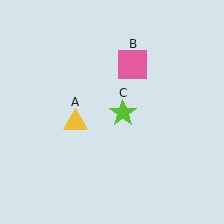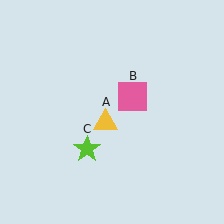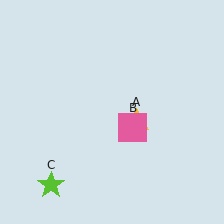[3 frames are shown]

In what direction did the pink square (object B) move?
The pink square (object B) moved down.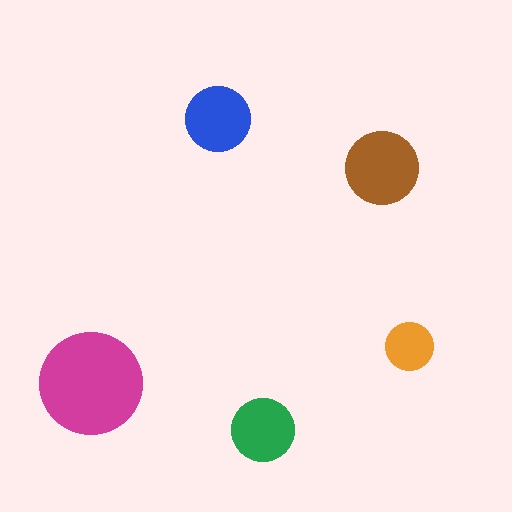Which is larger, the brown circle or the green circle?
The brown one.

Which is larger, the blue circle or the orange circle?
The blue one.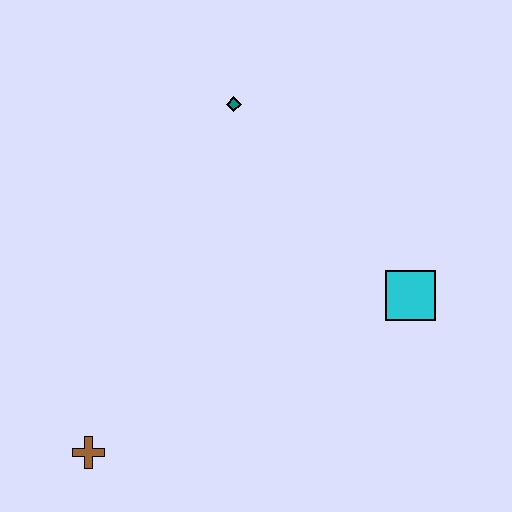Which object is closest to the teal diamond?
The cyan square is closest to the teal diamond.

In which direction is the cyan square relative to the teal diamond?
The cyan square is below the teal diamond.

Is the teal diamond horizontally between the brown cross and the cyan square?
Yes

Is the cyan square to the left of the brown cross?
No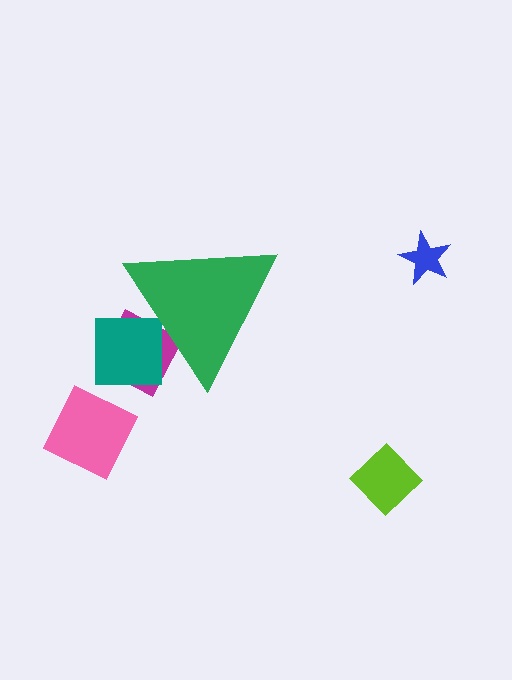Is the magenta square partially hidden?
Yes, the magenta square is partially hidden behind the green triangle.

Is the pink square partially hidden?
No, the pink square is fully visible.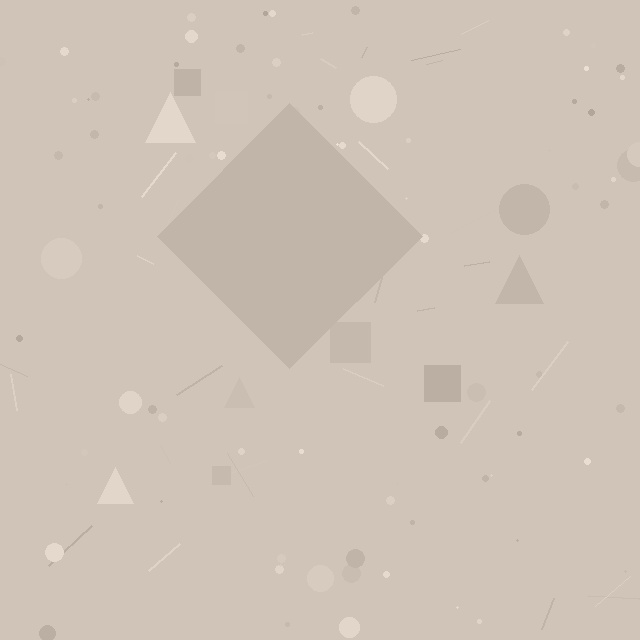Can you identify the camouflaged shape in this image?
The camouflaged shape is a diamond.